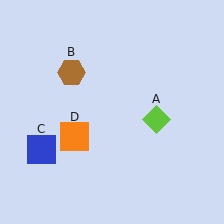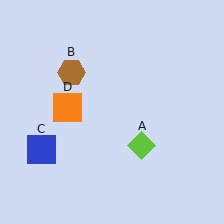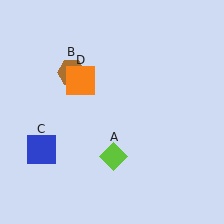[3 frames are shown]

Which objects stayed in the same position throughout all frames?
Brown hexagon (object B) and blue square (object C) remained stationary.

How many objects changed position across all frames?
2 objects changed position: lime diamond (object A), orange square (object D).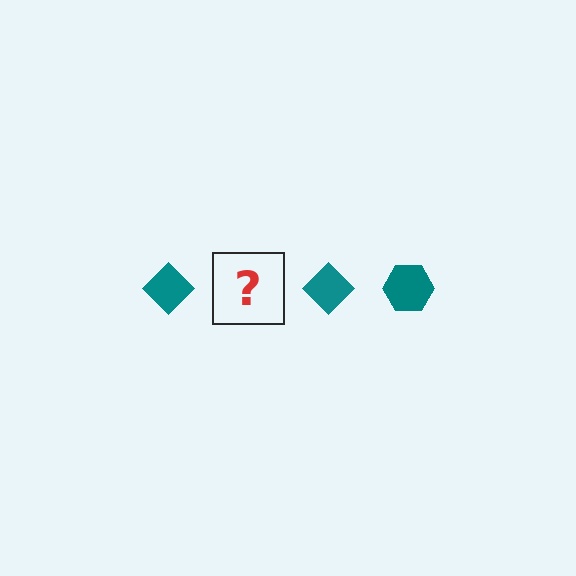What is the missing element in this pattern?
The missing element is a teal hexagon.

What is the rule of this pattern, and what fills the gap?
The rule is that the pattern cycles through diamond, hexagon shapes in teal. The gap should be filled with a teal hexagon.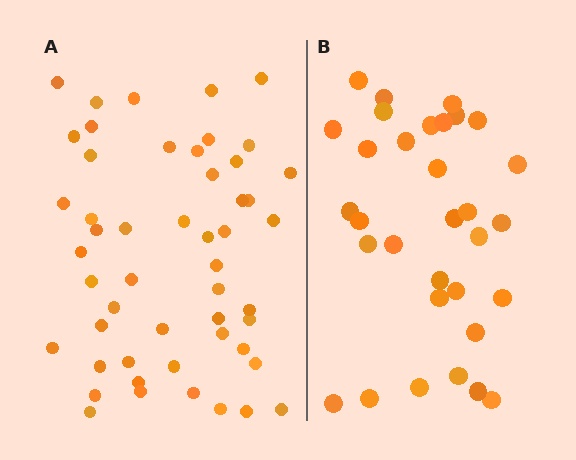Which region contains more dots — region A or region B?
Region A (the left region) has more dots.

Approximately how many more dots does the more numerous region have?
Region A has approximately 20 more dots than region B.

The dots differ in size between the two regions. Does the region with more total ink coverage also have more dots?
No. Region B has more total ink coverage because its dots are larger, but region A actually contains more individual dots. Total area can be misleading — the number of items is what matters here.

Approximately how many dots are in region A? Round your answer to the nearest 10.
About 50 dots. (The exact count is 51, which rounds to 50.)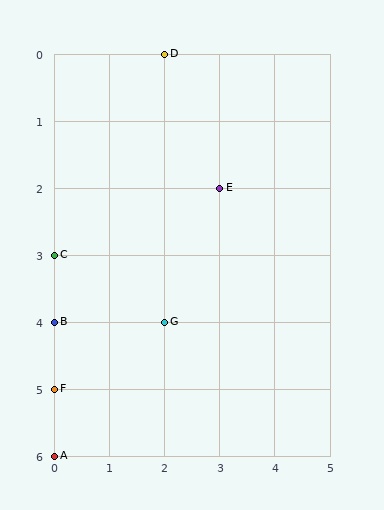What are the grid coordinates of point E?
Point E is at grid coordinates (3, 2).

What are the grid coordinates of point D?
Point D is at grid coordinates (2, 0).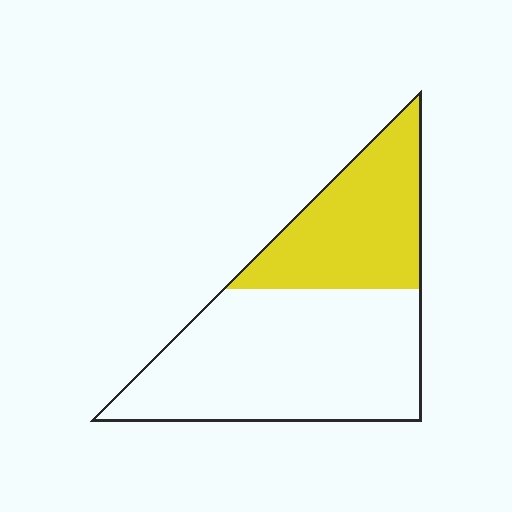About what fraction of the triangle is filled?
About three eighths (3/8).